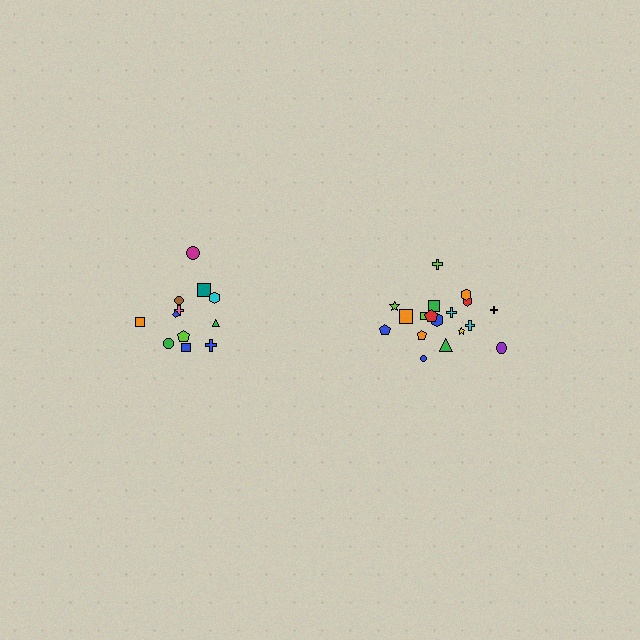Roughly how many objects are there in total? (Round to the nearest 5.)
Roughly 30 objects in total.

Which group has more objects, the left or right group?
The right group.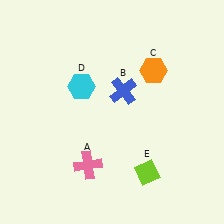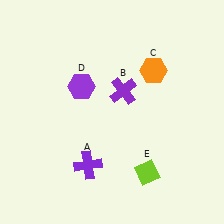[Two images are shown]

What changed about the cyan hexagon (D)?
In Image 1, D is cyan. In Image 2, it changed to purple.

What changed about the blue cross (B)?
In Image 1, B is blue. In Image 2, it changed to purple.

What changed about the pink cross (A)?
In Image 1, A is pink. In Image 2, it changed to purple.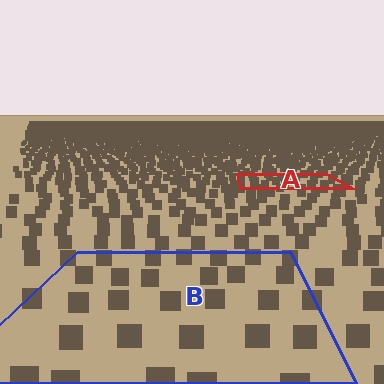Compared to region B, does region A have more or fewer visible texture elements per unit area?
Region A has more texture elements per unit area — they are packed more densely because it is farther away.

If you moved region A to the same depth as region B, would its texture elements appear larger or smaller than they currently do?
They would appear larger. At a closer depth, the same texture elements are projected at a bigger on-screen size.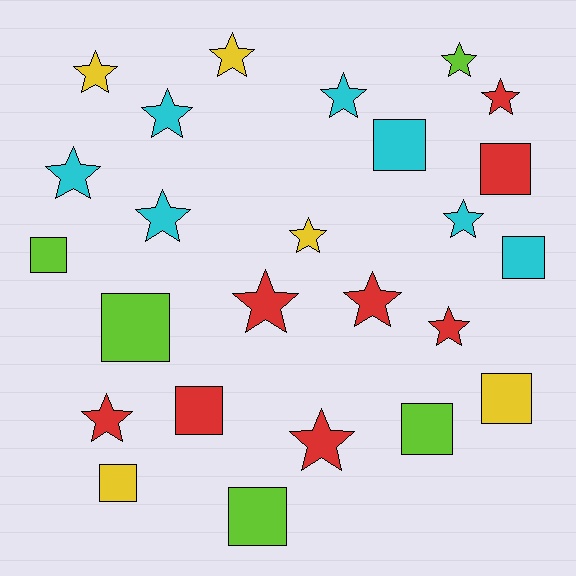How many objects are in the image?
There are 25 objects.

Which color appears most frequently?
Red, with 8 objects.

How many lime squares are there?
There are 4 lime squares.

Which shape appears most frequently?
Star, with 15 objects.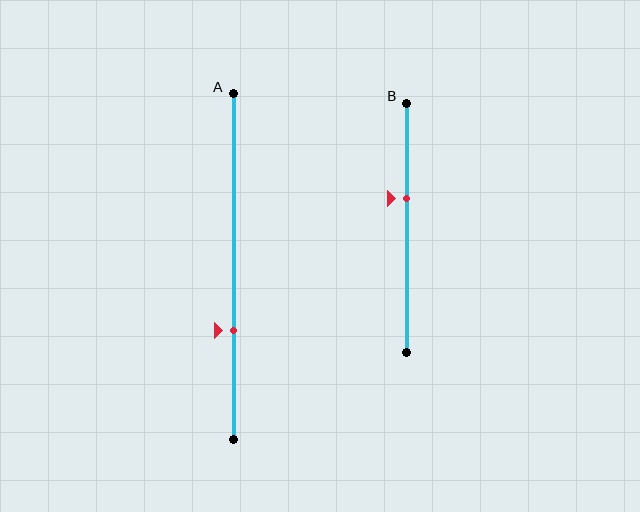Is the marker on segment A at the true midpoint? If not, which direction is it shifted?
No, the marker on segment A is shifted downward by about 18% of the segment length.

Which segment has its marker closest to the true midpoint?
Segment B has its marker closest to the true midpoint.